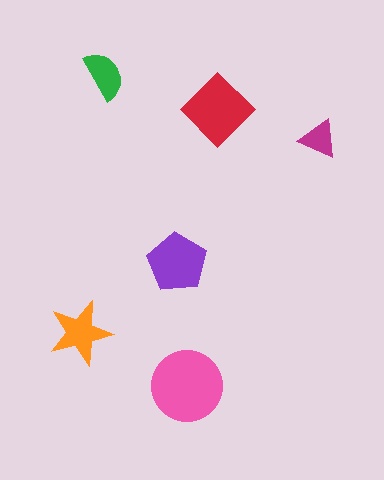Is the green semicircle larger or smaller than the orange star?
Smaller.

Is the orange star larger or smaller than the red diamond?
Smaller.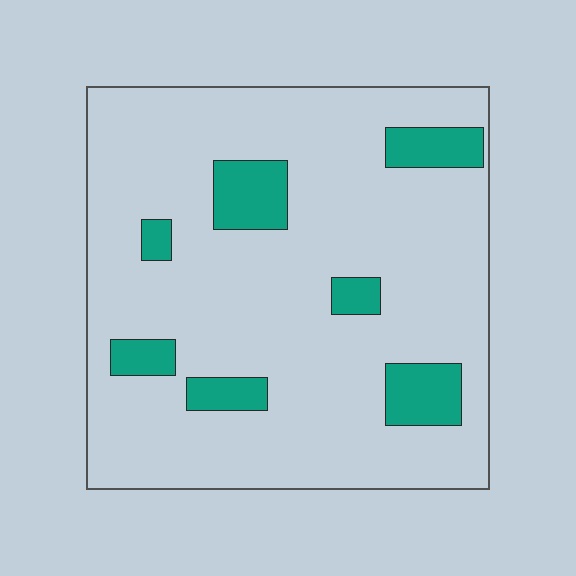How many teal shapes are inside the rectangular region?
7.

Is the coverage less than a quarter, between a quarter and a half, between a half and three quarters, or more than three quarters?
Less than a quarter.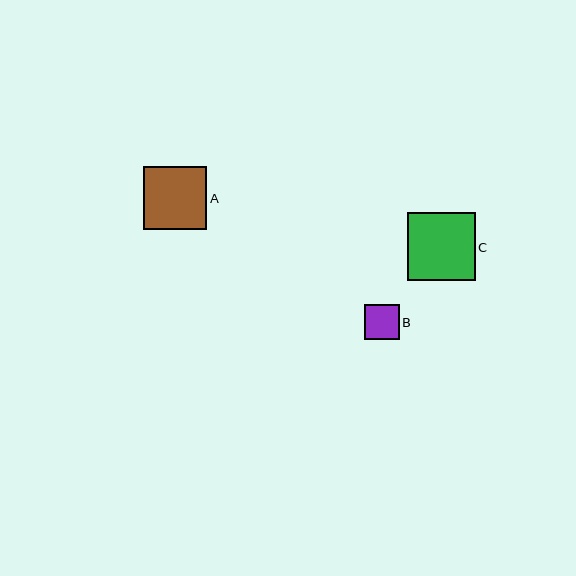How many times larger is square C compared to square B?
Square C is approximately 1.9 times the size of square B.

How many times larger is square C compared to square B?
Square C is approximately 1.9 times the size of square B.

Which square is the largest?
Square C is the largest with a size of approximately 68 pixels.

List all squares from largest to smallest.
From largest to smallest: C, A, B.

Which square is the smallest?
Square B is the smallest with a size of approximately 35 pixels.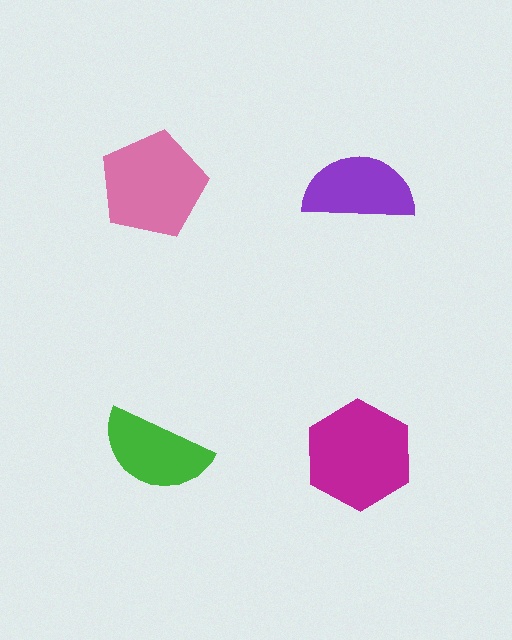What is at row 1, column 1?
A pink pentagon.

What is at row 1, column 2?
A purple semicircle.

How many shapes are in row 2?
2 shapes.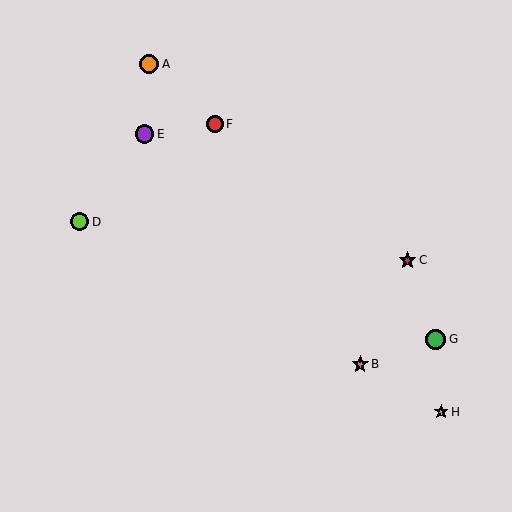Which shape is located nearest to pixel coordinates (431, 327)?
The green circle (labeled G) at (436, 339) is nearest to that location.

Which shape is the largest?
The green circle (labeled G) is the largest.